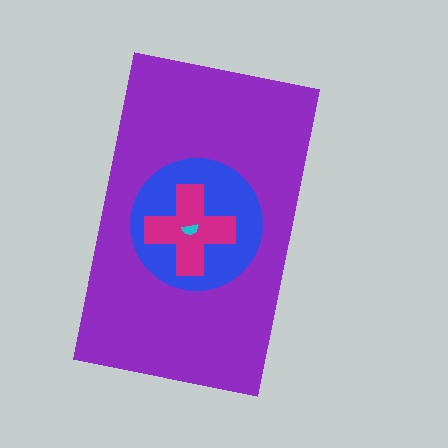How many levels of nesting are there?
4.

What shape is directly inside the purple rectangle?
The blue circle.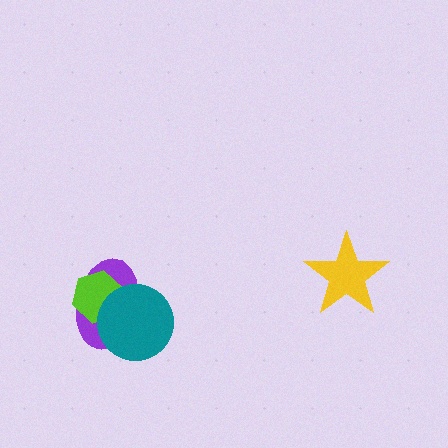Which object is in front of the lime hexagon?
The teal circle is in front of the lime hexagon.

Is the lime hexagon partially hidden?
Yes, it is partially covered by another shape.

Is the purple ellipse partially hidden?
Yes, it is partially covered by another shape.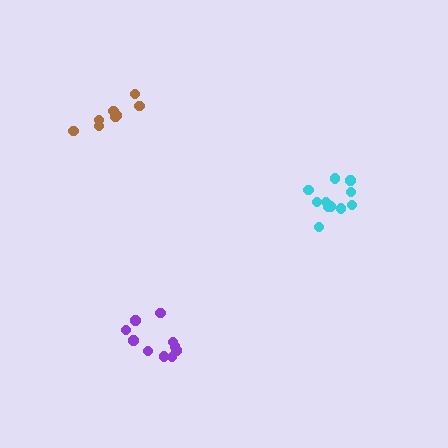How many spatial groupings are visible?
There are 3 spatial groupings.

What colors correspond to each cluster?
The clusters are colored: purple, cyan, brown.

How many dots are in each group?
Group 1: 10 dots, Group 2: 11 dots, Group 3: 9 dots (30 total).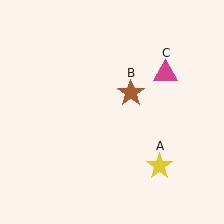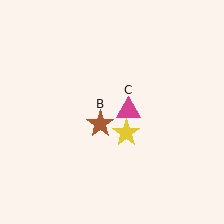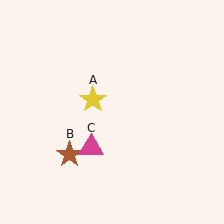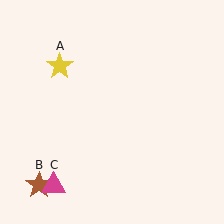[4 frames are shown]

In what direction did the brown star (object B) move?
The brown star (object B) moved down and to the left.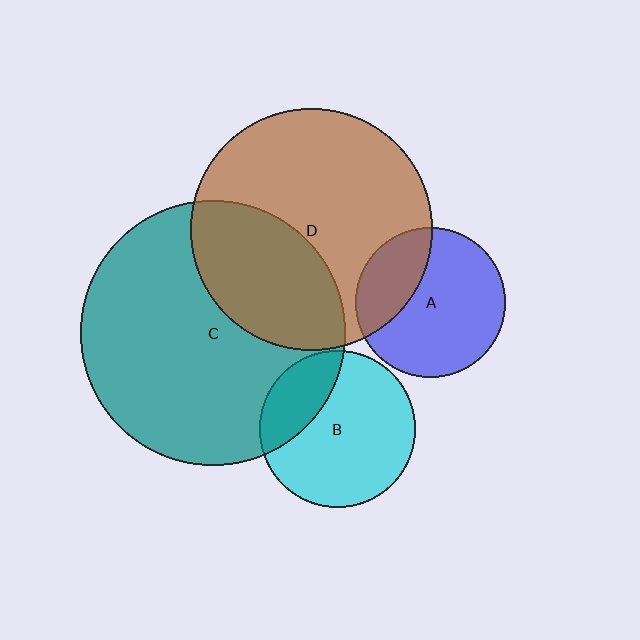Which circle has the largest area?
Circle C (teal).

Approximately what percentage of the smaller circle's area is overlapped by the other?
Approximately 35%.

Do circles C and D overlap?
Yes.